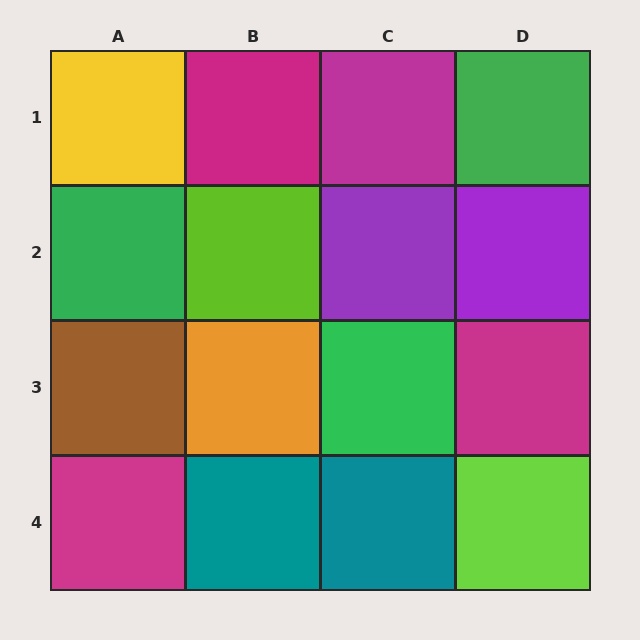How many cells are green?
3 cells are green.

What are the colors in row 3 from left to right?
Brown, orange, green, magenta.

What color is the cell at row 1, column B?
Magenta.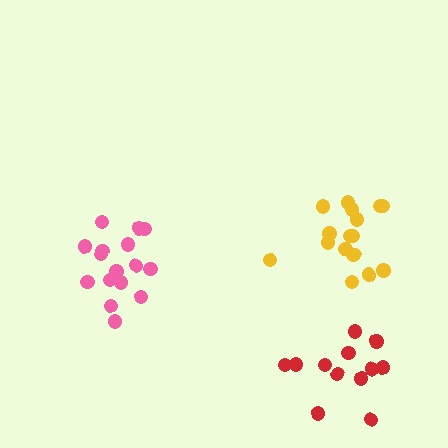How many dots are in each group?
Group 1: 16 dots, Group 2: 16 dots, Group 3: 12 dots (44 total).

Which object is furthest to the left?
The pink cluster is leftmost.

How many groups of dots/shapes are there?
There are 3 groups.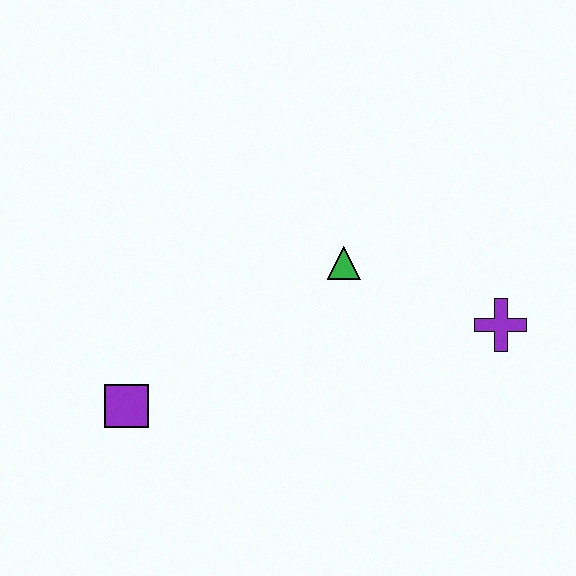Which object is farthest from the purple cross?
The purple square is farthest from the purple cross.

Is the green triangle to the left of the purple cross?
Yes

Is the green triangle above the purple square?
Yes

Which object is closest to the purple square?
The green triangle is closest to the purple square.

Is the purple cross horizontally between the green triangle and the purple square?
No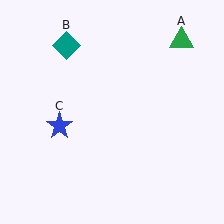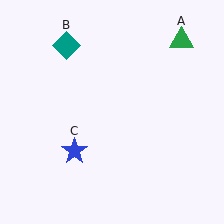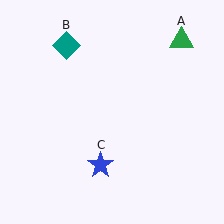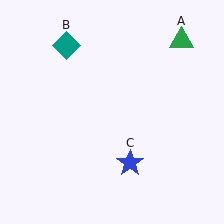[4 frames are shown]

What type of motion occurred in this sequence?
The blue star (object C) rotated counterclockwise around the center of the scene.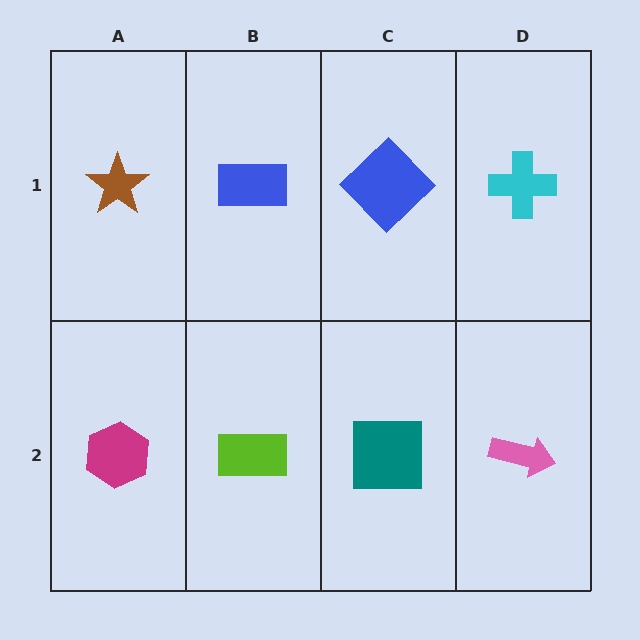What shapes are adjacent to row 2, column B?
A blue rectangle (row 1, column B), a magenta hexagon (row 2, column A), a teal square (row 2, column C).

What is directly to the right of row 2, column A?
A lime rectangle.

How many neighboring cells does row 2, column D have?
2.